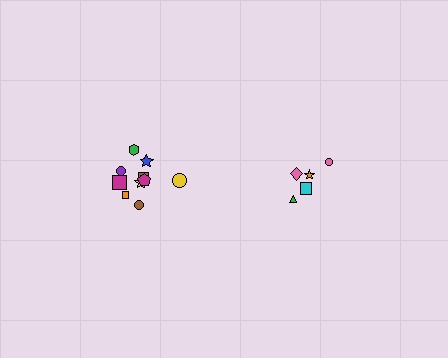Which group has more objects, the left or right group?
The left group.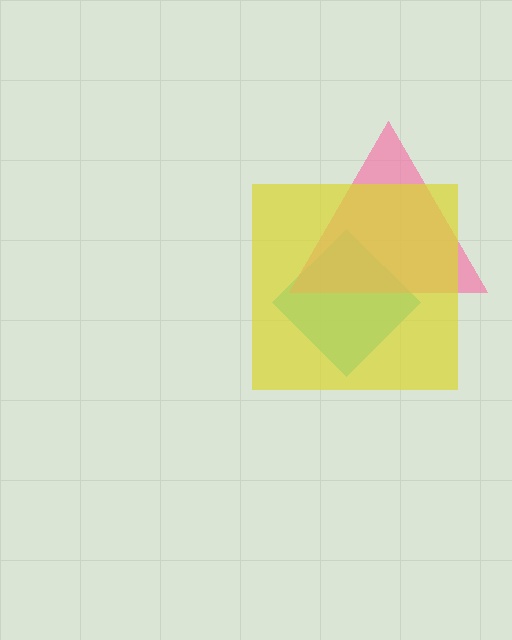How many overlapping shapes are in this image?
There are 3 overlapping shapes in the image.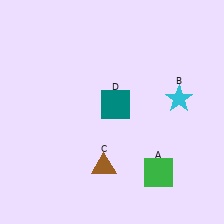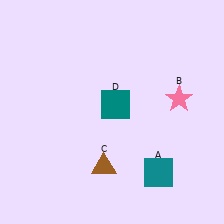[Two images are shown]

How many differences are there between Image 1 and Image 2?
There are 2 differences between the two images.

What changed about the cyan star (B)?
In Image 1, B is cyan. In Image 2, it changed to pink.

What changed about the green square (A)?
In Image 1, A is green. In Image 2, it changed to teal.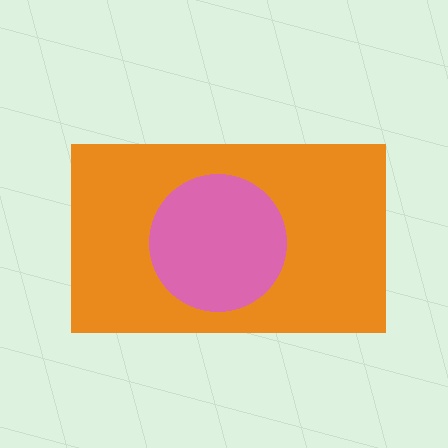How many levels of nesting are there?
2.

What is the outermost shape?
The orange rectangle.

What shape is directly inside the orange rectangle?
The pink circle.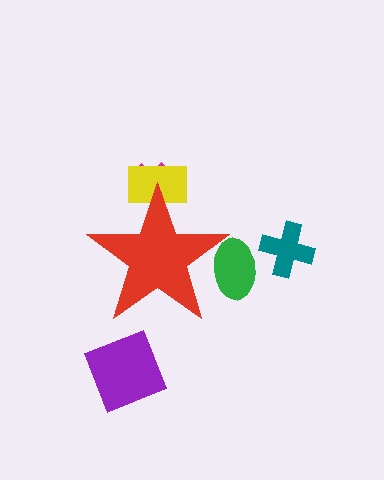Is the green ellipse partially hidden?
Yes, the green ellipse is partially hidden behind the red star.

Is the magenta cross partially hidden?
Yes, the magenta cross is partially hidden behind the red star.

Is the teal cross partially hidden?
No, the teal cross is fully visible.